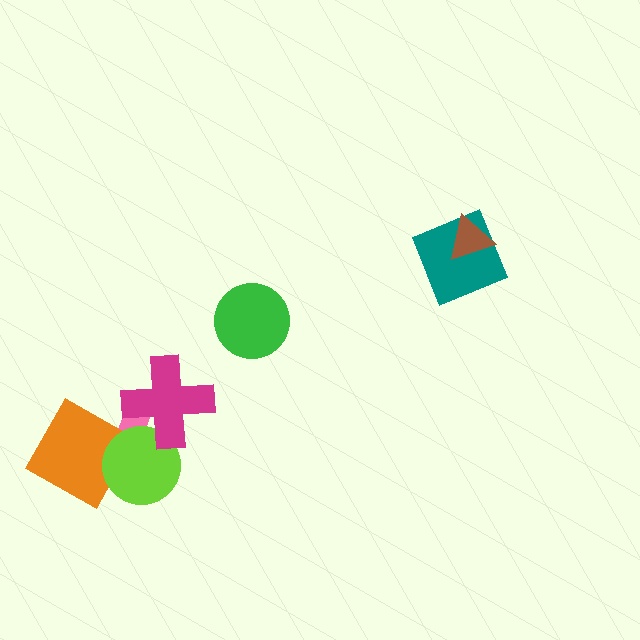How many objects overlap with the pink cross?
3 objects overlap with the pink cross.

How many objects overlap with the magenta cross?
2 objects overlap with the magenta cross.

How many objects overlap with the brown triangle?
1 object overlaps with the brown triangle.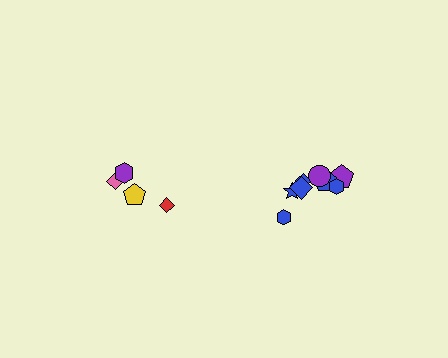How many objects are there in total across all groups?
There are 12 objects.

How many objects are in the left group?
There are 4 objects.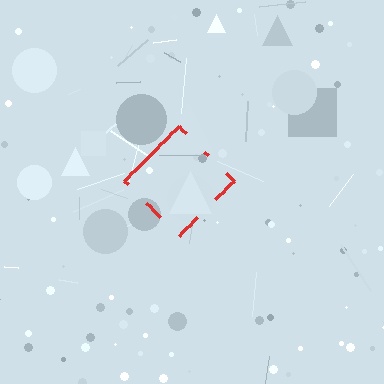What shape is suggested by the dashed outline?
The dashed outline suggests a diamond.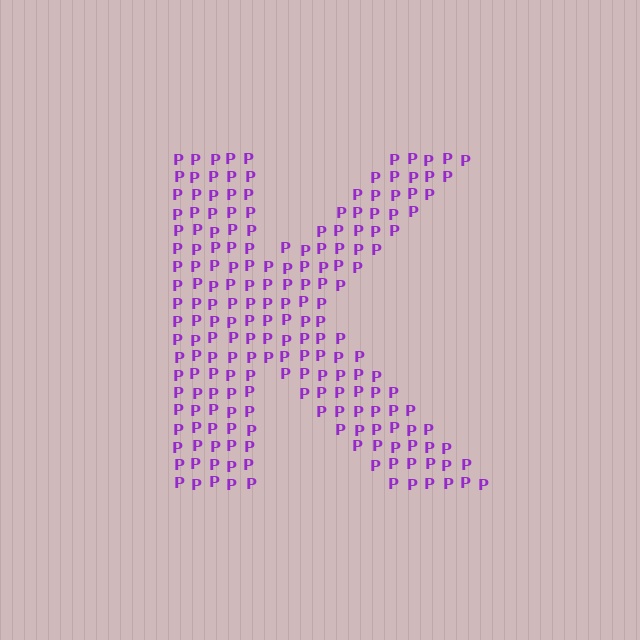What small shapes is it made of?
It is made of small letter P's.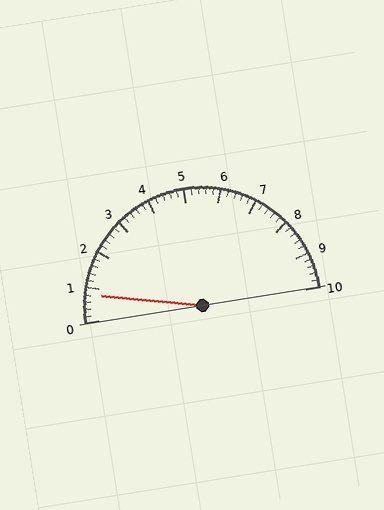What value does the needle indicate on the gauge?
The needle indicates approximately 0.8.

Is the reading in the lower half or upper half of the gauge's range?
The reading is in the lower half of the range (0 to 10).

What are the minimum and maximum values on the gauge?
The gauge ranges from 0 to 10.